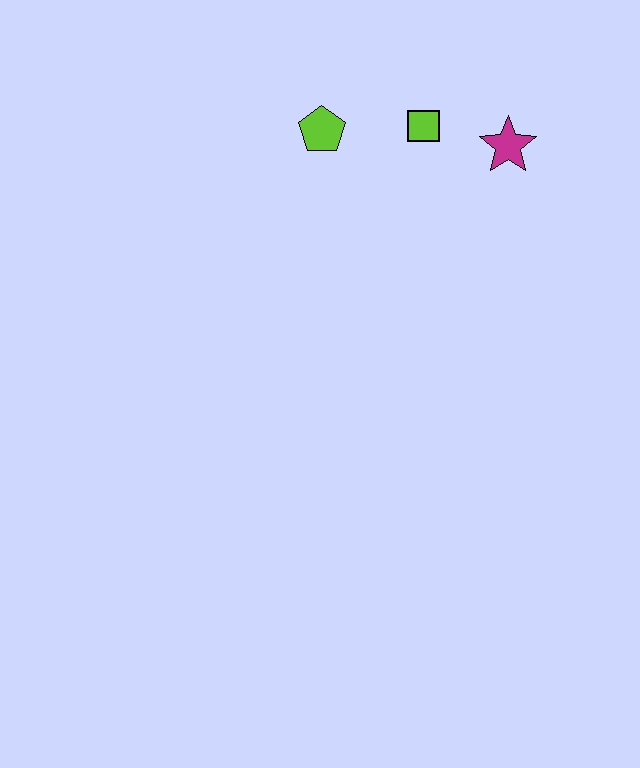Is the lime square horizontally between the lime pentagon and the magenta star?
Yes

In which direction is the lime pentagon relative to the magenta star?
The lime pentagon is to the left of the magenta star.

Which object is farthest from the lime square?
The lime pentagon is farthest from the lime square.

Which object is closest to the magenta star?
The lime square is closest to the magenta star.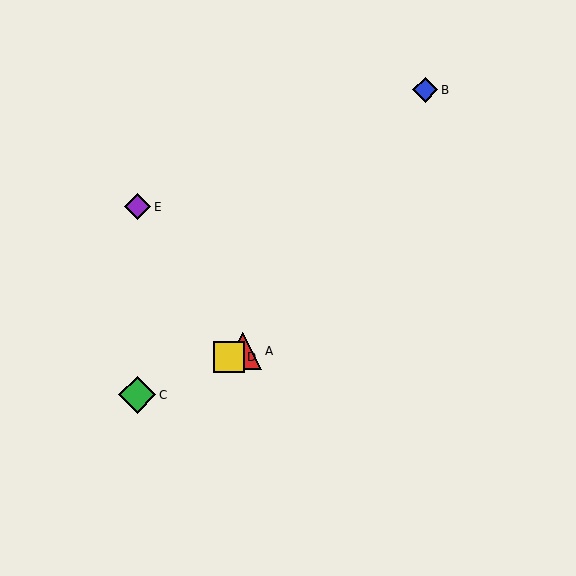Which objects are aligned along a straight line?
Objects A, C, D are aligned along a straight line.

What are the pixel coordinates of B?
Object B is at (425, 90).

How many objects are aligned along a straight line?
3 objects (A, C, D) are aligned along a straight line.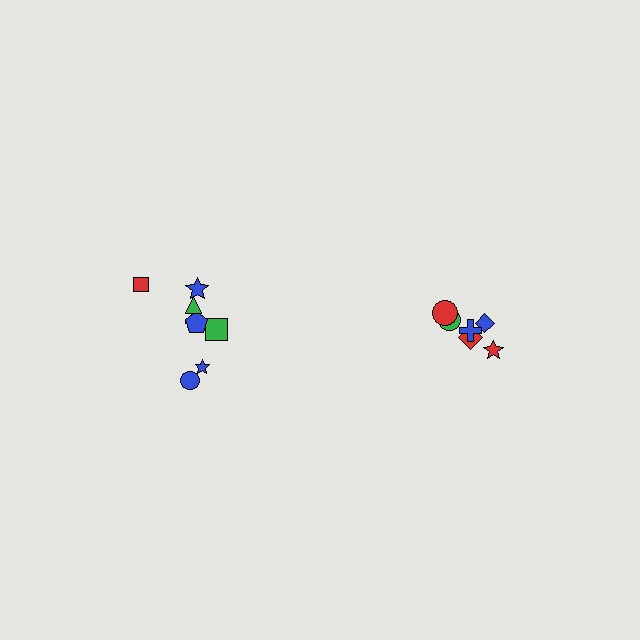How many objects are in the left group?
There are 8 objects.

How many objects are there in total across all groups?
There are 14 objects.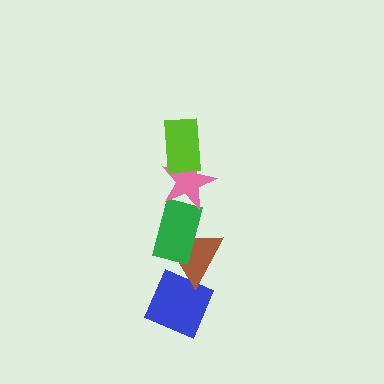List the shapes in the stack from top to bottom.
From top to bottom: the lime rectangle, the pink star, the green rectangle, the brown triangle, the blue diamond.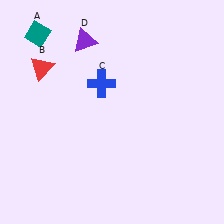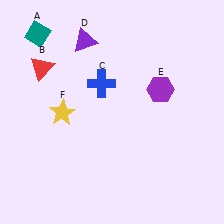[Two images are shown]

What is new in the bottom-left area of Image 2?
A yellow star (F) was added in the bottom-left area of Image 2.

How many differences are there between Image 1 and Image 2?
There are 2 differences between the two images.